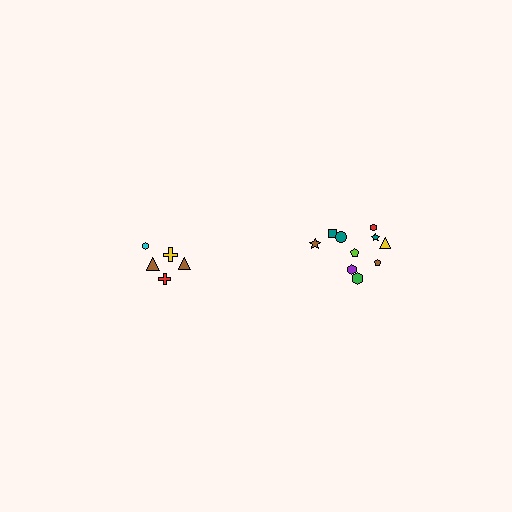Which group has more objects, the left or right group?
The right group.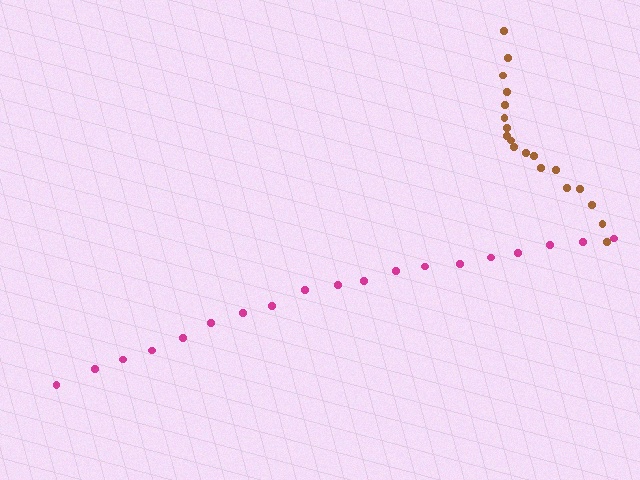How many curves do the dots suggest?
There are 2 distinct paths.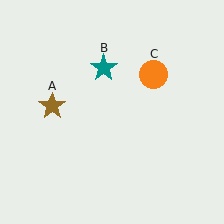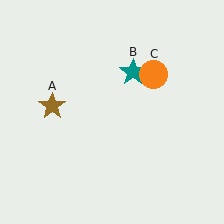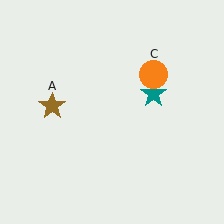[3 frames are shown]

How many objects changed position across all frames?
1 object changed position: teal star (object B).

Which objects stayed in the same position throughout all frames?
Brown star (object A) and orange circle (object C) remained stationary.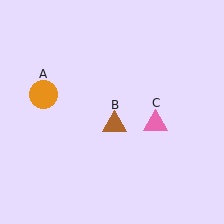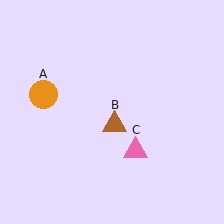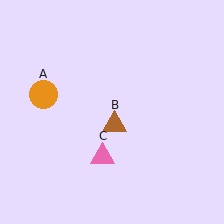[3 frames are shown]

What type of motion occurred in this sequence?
The pink triangle (object C) rotated clockwise around the center of the scene.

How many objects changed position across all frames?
1 object changed position: pink triangle (object C).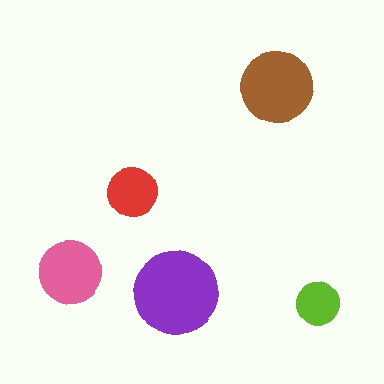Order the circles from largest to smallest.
the purple one, the brown one, the pink one, the red one, the lime one.